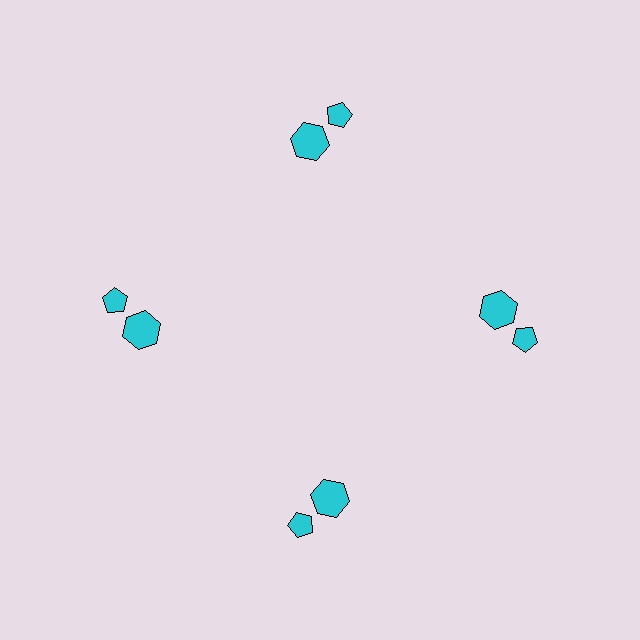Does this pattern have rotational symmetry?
Yes, this pattern has 4-fold rotational symmetry. It looks the same after rotating 90 degrees around the center.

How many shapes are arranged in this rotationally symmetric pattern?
There are 8 shapes, arranged in 4 groups of 2.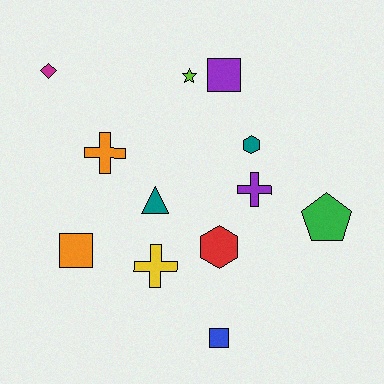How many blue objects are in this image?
There is 1 blue object.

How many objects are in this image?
There are 12 objects.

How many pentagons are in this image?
There is 1 pentagon.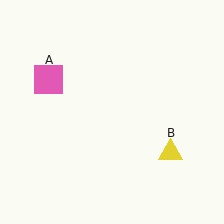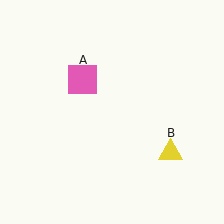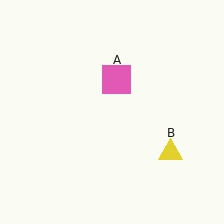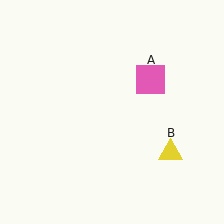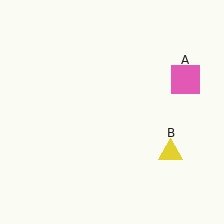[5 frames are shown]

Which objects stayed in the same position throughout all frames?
Yellow triangle (object B) remained stationary.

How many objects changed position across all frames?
1 object changed position: pink square (object A).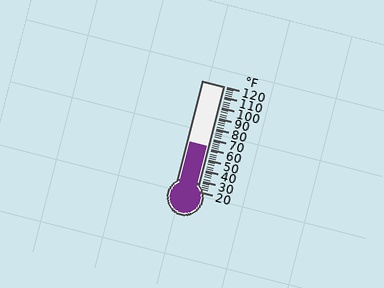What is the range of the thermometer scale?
The thermometer scale ranges from 20°F to 120°F.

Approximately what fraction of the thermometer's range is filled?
The thermometer is filled to approximately 40% of its range.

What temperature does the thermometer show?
The thermometer shows approximately 62°F.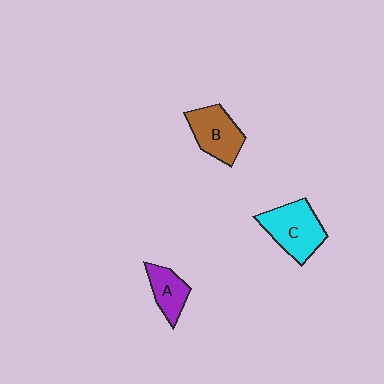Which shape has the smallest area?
Shape A (purple).